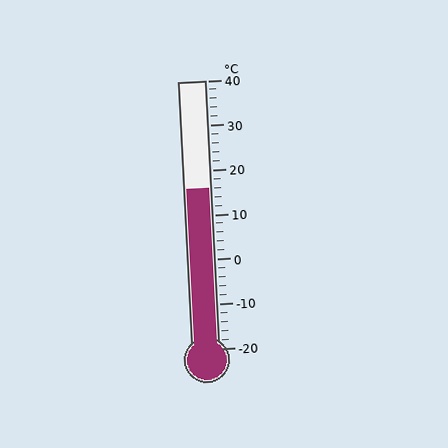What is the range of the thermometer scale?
The thermometer scale ranges from -20°C to 40°C.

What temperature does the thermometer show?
The thermometer shows approximately 16°C.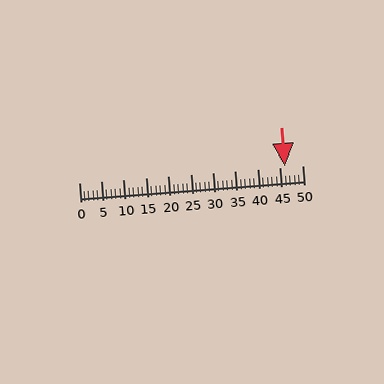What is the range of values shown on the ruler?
The ruler shows values from 0 to 50.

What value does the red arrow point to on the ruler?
The red arrow points to approximately 46.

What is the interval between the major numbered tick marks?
The major tick marks are spaced 5 units apart.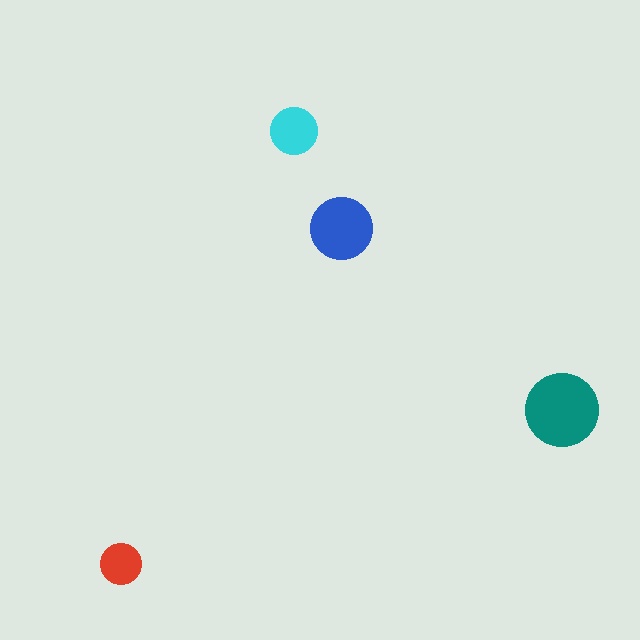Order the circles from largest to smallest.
the teal one, the blue one, the cyan one, the red one.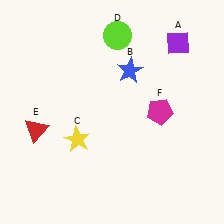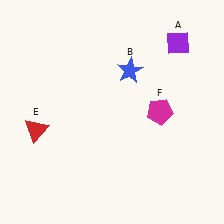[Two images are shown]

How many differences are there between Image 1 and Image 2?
There are 2 differences between the two images.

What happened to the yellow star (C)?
The yellow star (C) was removed in Image 2. It was in the bottom-left area of Image 1.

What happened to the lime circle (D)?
The lime circle (D) was removed in Image 2. It was in the top-right area of Image 1.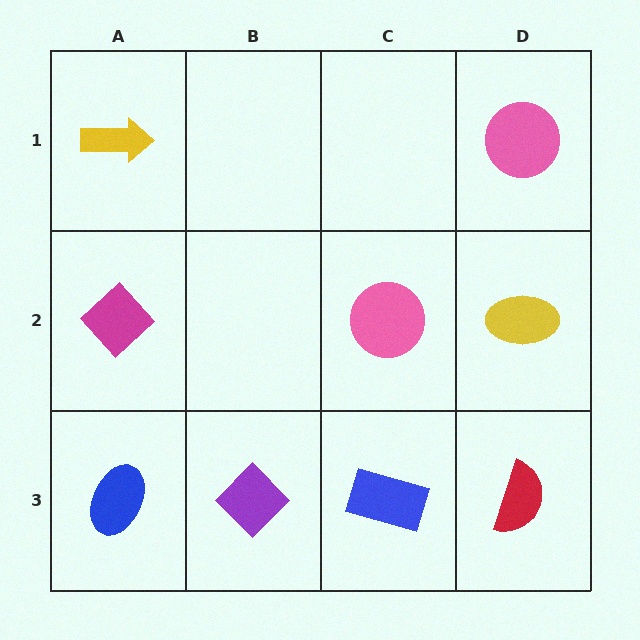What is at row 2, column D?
A yellow ellipse.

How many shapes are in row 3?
4 shapes.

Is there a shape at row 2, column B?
No, that cell is empty.